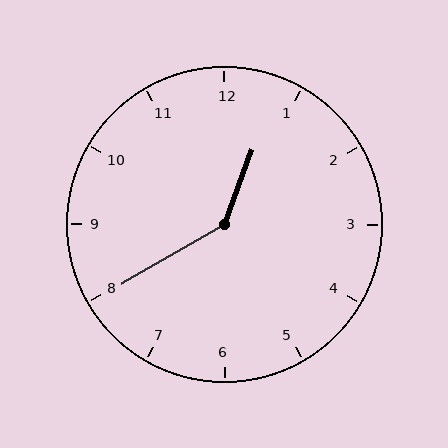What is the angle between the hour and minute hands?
Approximately 140 degrees.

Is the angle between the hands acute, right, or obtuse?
It is obtuse.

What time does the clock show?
12:40.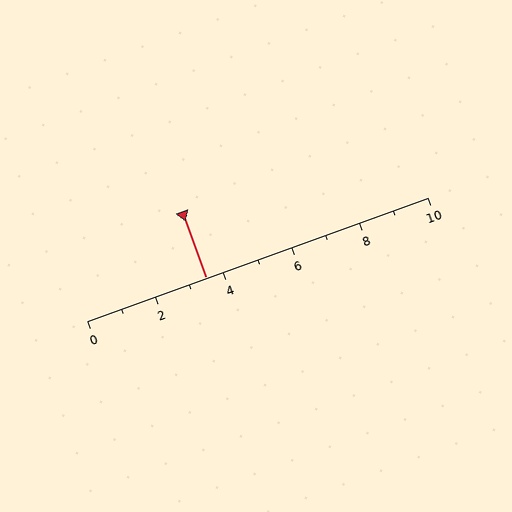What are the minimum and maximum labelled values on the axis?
The axis runs from 0 to 10.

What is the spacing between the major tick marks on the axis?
The major ticks are spaced 2 apart.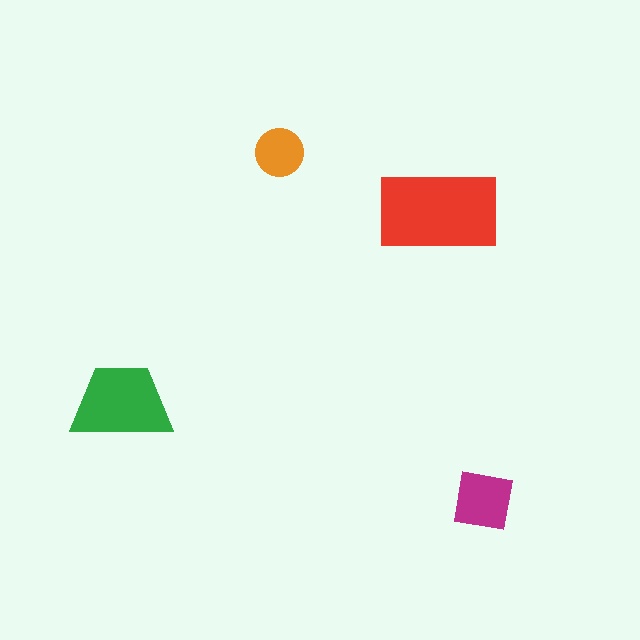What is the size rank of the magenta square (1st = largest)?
3rd.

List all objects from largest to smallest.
The red rectangle, the green trapezoid, the magenta square, the orange circle.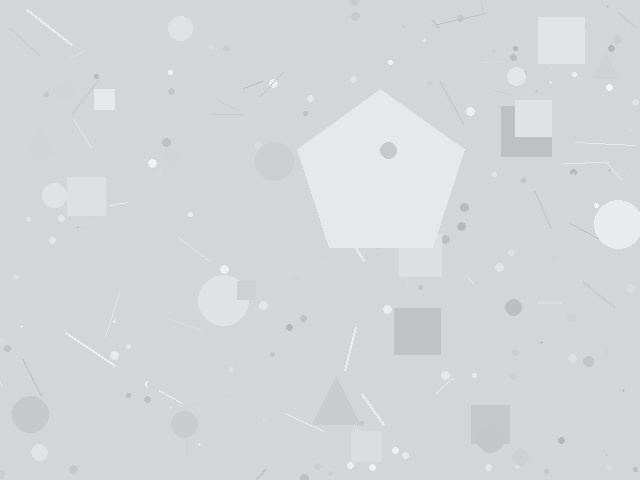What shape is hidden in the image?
A pentagon is hidden in the image.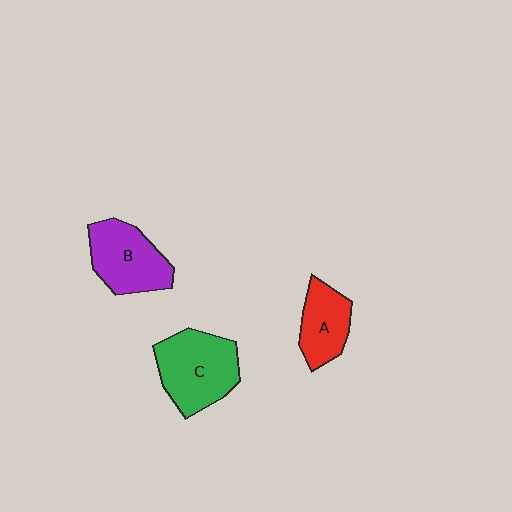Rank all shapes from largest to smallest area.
From largest to smallest: C (green), B (purple), A (red).